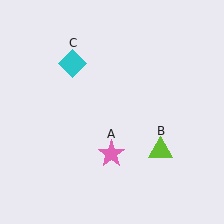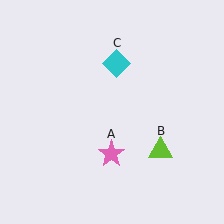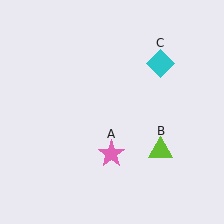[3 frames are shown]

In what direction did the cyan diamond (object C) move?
The cyan diamond (object C) moved right.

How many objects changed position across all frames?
1 object changed position: cyan diamond (object C).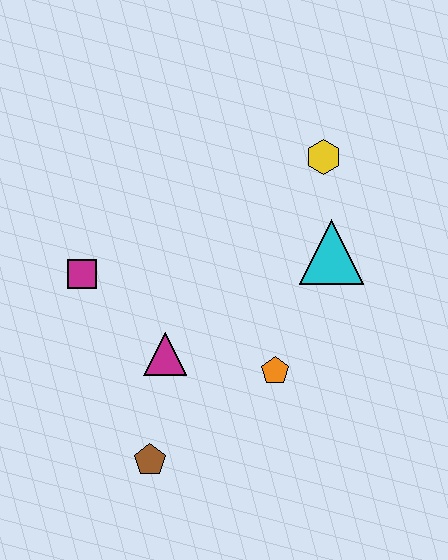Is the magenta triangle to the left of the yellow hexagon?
Yes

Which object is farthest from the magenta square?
The yellow hexagon is farthest from the magenta square.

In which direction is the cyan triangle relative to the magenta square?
The cyan triangle is to the right of the magenta square.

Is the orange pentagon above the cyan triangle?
No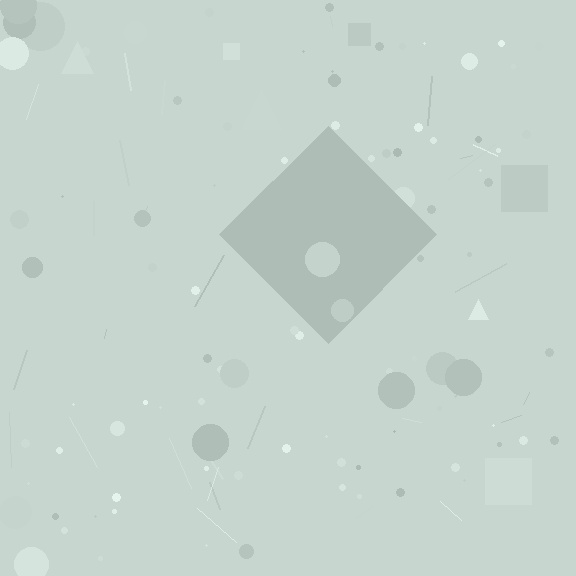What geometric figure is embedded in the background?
A diamond is embedded in the background.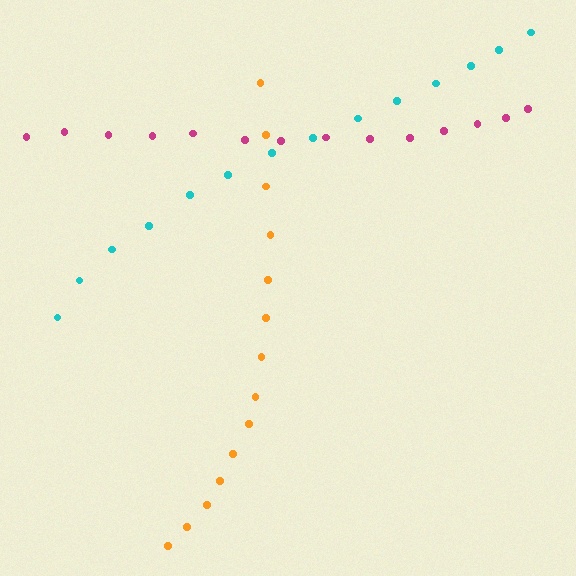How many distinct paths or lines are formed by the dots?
There are 3 distinct paths.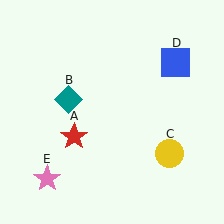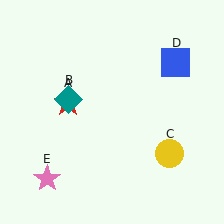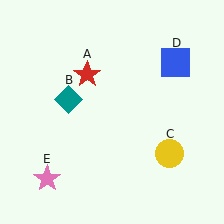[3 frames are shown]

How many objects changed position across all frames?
1 object changed position: red star (object A).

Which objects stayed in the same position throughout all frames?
Teal diamond (object B) and yellow circle (object C) and blue square (object D) and pink star (object E) remained stationary.